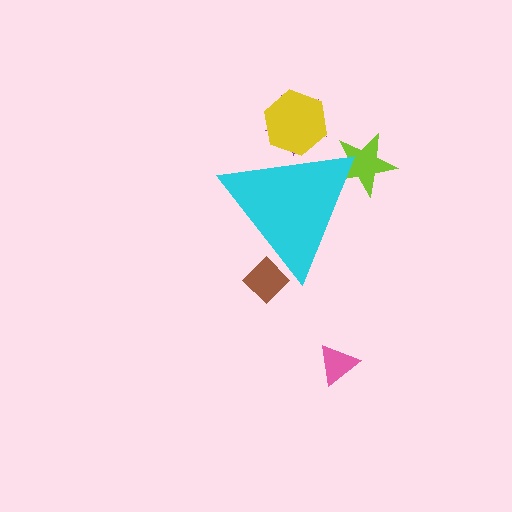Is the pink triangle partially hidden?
No, the pink triangle is fully visible.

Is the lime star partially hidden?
Yes, the lime star is partially hidden behind the cyan triangle.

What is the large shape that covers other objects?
A cyan triangle.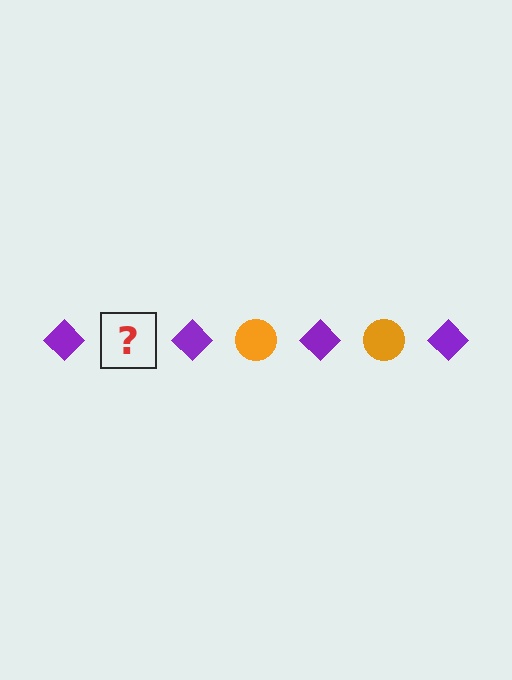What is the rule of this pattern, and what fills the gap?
The rule is that the pattern alternates between purple diamond and orange circle. The gap should be filled with an orange circle.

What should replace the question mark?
The question mark should be replaced with an orange circle.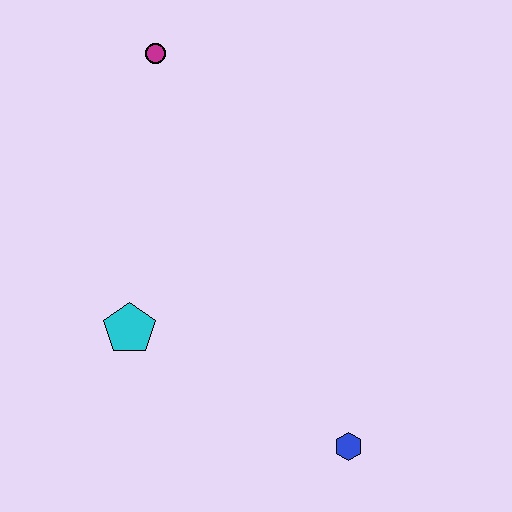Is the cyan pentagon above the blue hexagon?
Yes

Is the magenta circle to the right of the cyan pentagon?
Yes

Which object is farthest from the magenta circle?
The blue hexagon is farthest from the magenta circle.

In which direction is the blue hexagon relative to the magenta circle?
The blue hexagon is below the magenta circle.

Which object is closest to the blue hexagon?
The cyan pentagon is closest to the blue hexagon.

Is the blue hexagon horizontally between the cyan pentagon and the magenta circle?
No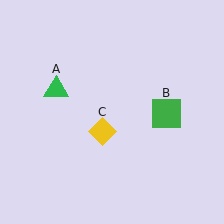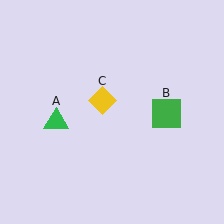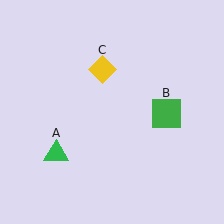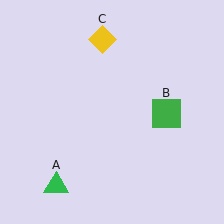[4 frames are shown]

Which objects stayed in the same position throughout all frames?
Green square (object B) remained stationary.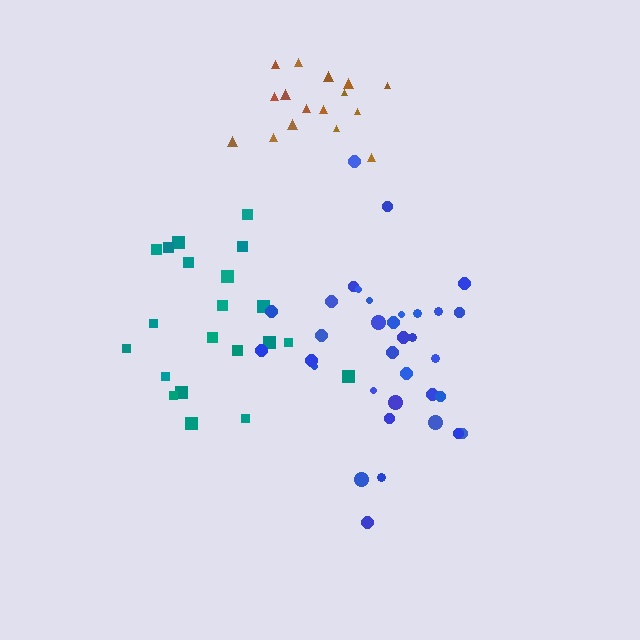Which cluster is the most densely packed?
Blue.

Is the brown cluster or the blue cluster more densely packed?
Blue.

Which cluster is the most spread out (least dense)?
Brown.